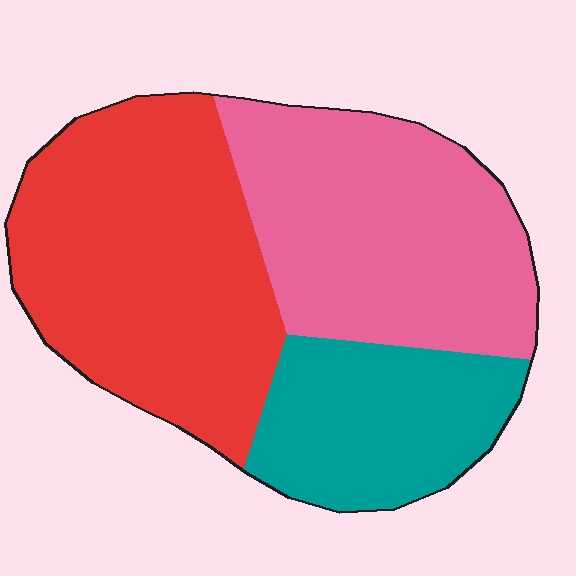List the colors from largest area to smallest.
From largest to smallest: red, pink, teal.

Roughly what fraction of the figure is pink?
Pink takes up about three eighths (3/8) of the figure.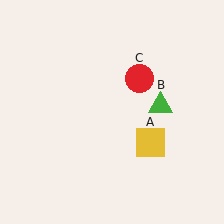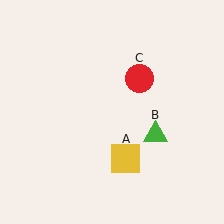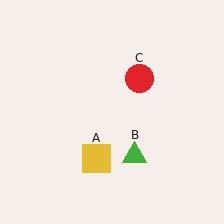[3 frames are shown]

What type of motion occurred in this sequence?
The yellow square (object A), green triangle (object B) rotated clockwise around the center of the scene.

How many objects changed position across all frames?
2 objects changed position: yellow square (object A), green triangle (object B).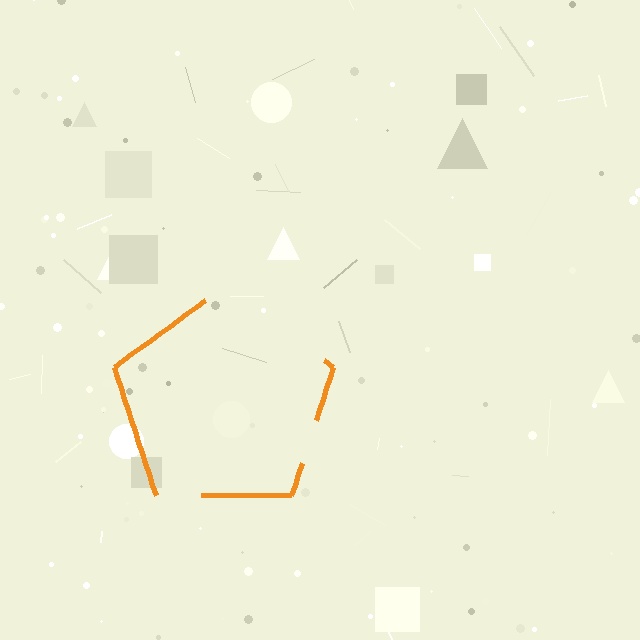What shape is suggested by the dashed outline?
The dashed outline suggests a pentagon.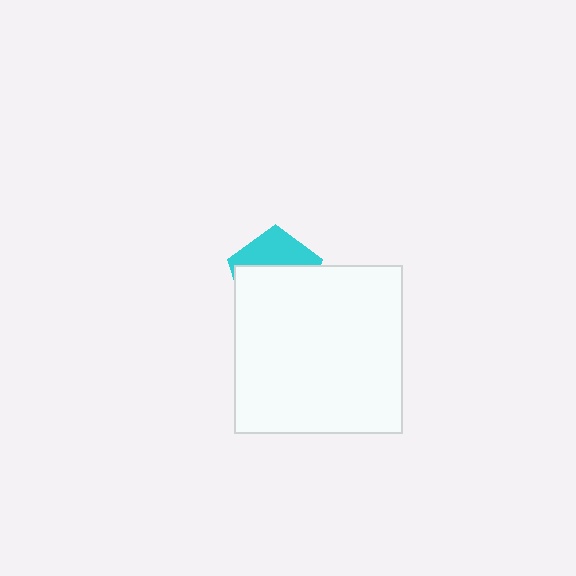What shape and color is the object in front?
The object in front is a white square.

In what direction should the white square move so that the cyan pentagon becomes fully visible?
The white square should move down. That is the shortest direction to clear the overlap and leave the cyan pentagon fully visible.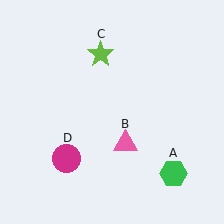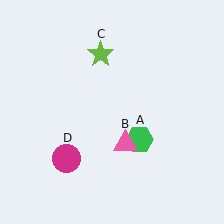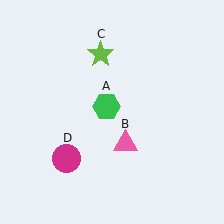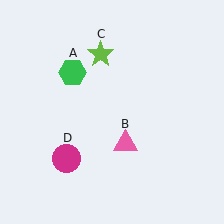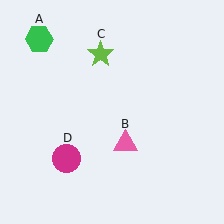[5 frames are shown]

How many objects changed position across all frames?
1 object changed position: green hexagon (object A).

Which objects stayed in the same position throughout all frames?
Pink triangle (object B) and lime star (object C) and magenta circle (object D) remained stationary.